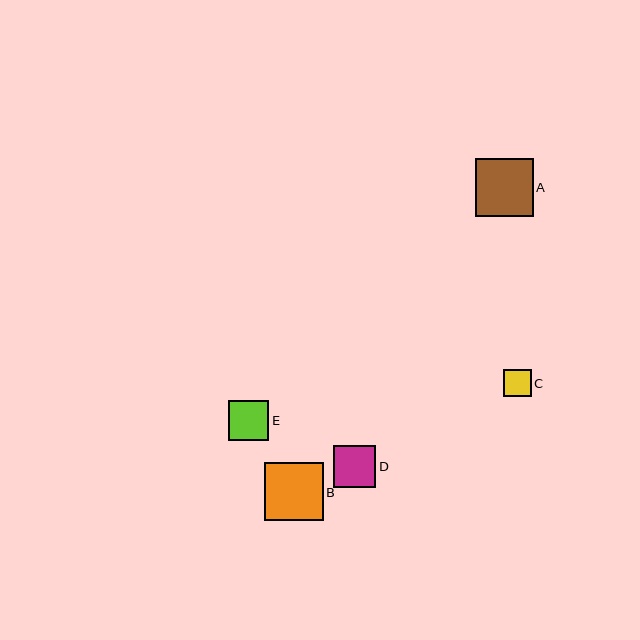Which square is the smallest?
Square C is the smallest with a size of approximately 27 pixels.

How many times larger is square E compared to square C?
Square E is approximately 1.5 times the size of square C.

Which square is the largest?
Square B is the largest with a size of approximately 58 pixels.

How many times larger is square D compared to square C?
Square D is approximately 1.5 times the size of square C.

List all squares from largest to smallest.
From largest to smallest: B, A, D, E, C.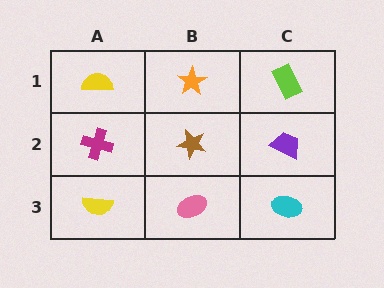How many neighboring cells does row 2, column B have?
4.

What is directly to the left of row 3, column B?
A yellow semicircle.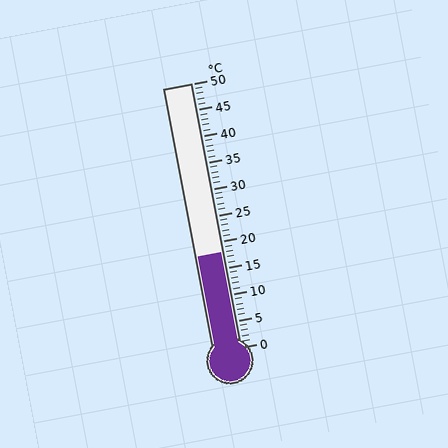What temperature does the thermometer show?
The thermometer shows approximately 18°C.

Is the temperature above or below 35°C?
The temperature is below 35°C.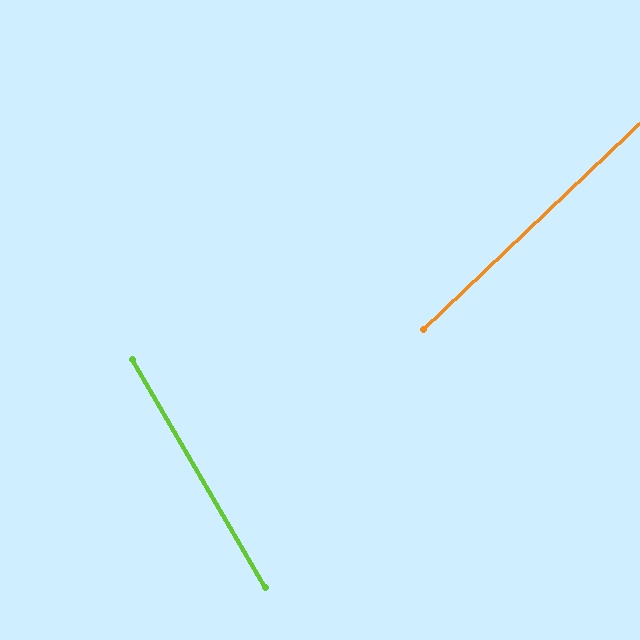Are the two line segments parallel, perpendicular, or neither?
Neither parallel nor perpendicular — they differ by about 77°.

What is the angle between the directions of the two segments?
Approximately 77 degrees.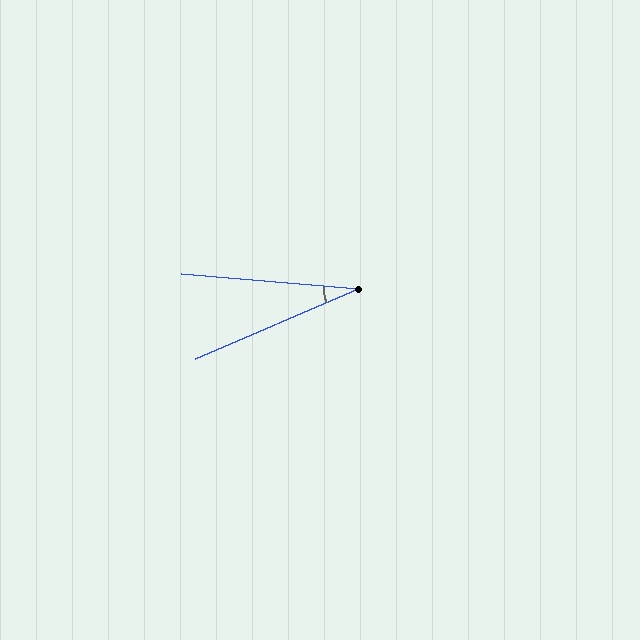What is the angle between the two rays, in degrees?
Approximately 28 degrees.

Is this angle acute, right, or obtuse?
It is acute.